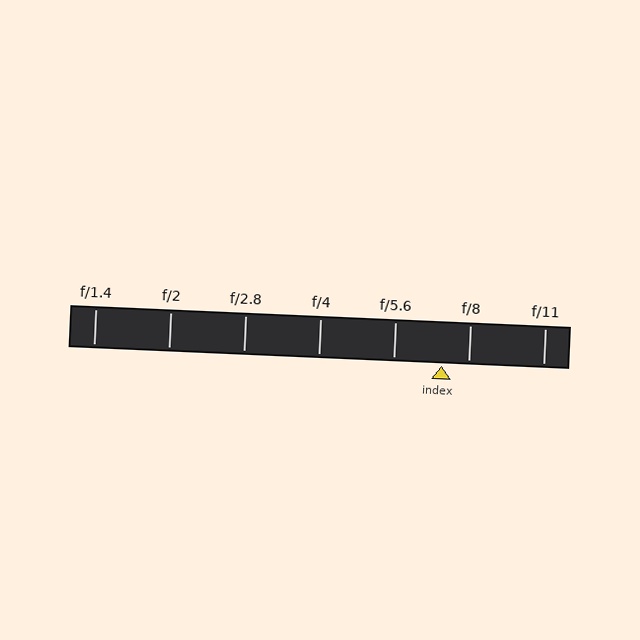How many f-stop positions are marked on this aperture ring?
There are 7 f-stop positions marked.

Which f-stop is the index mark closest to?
The index mark is closest to f/8.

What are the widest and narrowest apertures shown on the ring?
The widest aperture shown is f/1.4 and the narrowest is f/11.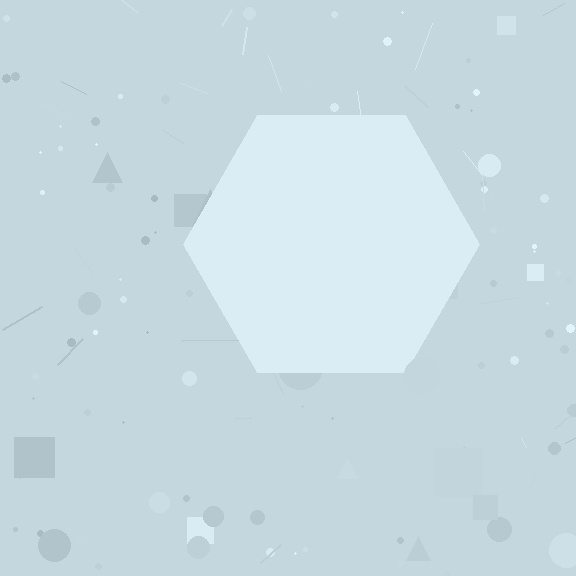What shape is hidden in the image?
A hexagon is hidden in the image.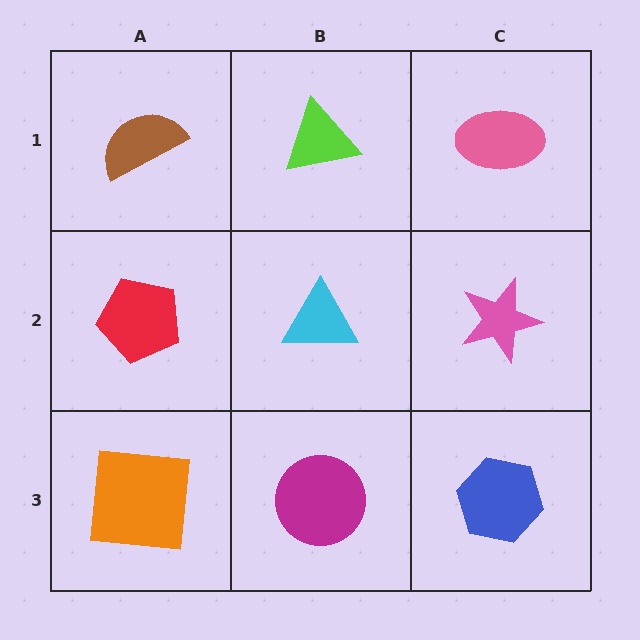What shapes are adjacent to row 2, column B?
A lime triangle (row 1, column B), a magenta circle (row 3, column B), a red pentagon (row 2, column A), a pink star (row 2, column C).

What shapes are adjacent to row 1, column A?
A red pentagon (row 2, column A), a lime triangle (row 1, column B).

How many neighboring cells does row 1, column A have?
2.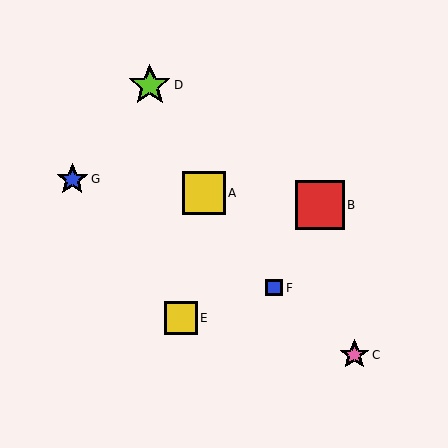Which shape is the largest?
The red square (labeled B) is the largest.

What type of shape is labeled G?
Shape G is a blue star.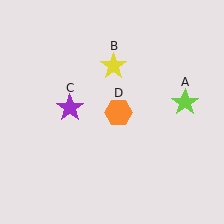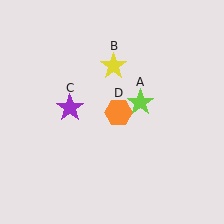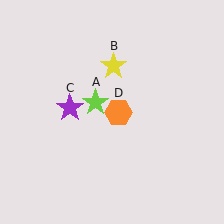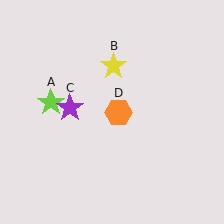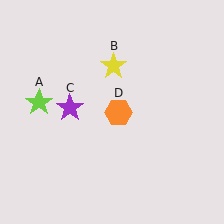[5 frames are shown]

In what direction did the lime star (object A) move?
The lime star (object A) moved left.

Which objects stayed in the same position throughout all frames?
Yellow star (object B) and purple star (object C) and orange hexagon (object D) remained stationary.